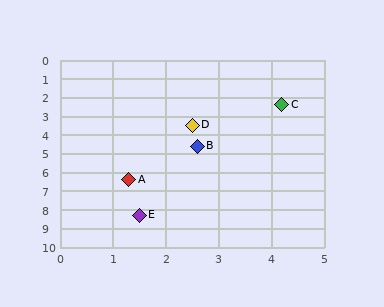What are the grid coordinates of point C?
Point C is at approximately (4.2, 2.4).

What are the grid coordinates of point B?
Point B is at approximately (2.6, 4.6).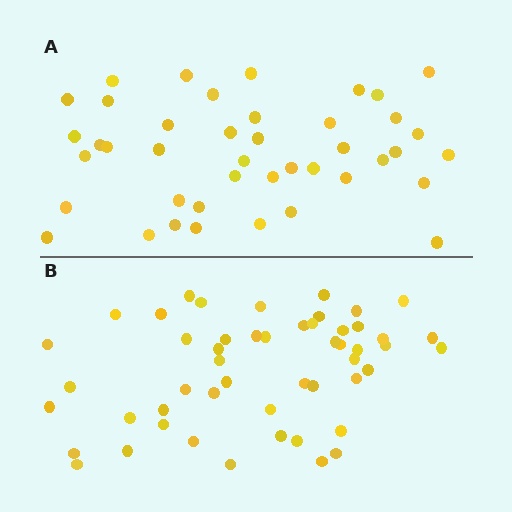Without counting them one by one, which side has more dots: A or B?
Region B (the bottom region) has more dots.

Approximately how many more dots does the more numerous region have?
Region B has roughly 8 or so more dots than region A.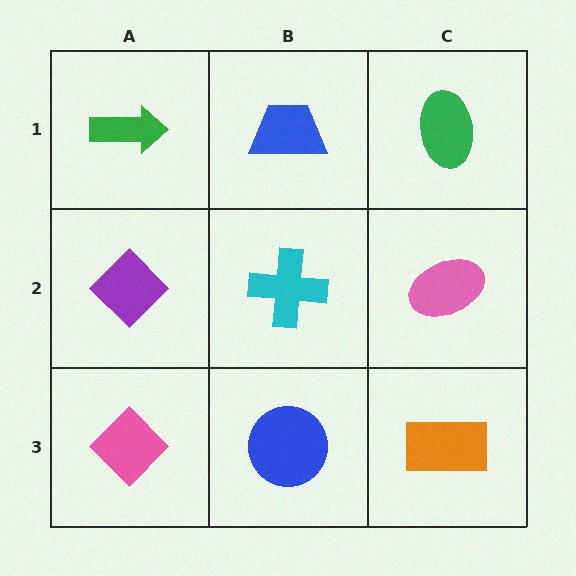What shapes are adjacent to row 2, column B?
A blue trapezoid (row 1, column B), a blue circle (row 3, column B), a purple diamond (row 2, column A), a pink ellipse (row 2, column C).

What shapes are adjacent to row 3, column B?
A cyan cross (row 2, column B), a pink diamond (row 3, column A), an orange rectangle (row 3, column C).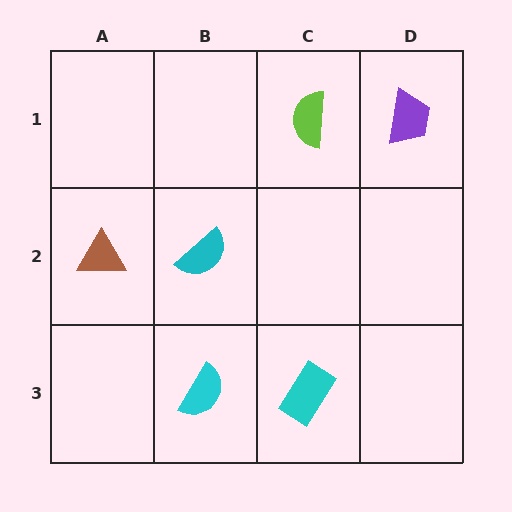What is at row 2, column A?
A brown triangle.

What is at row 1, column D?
A purple trapezoid.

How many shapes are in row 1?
2 shapes.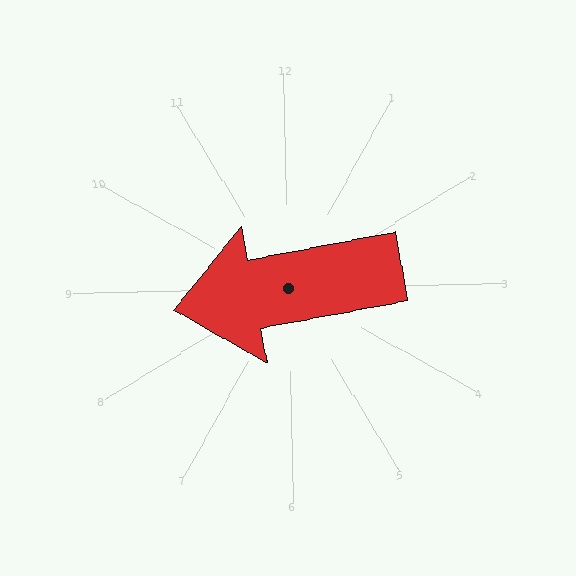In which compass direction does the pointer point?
West.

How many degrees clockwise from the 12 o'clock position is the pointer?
Approximately 260 degrees.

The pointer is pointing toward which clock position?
Roughly 9 o'clock.